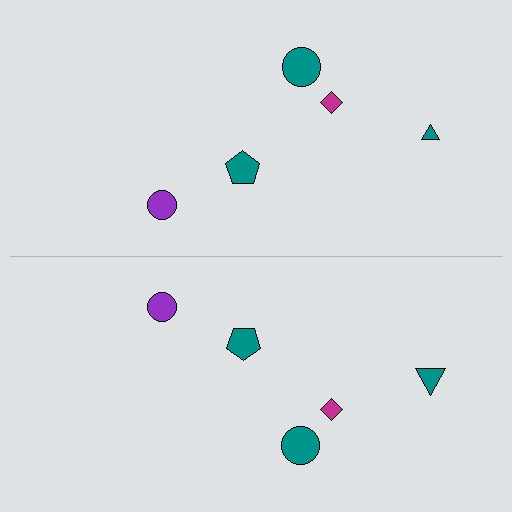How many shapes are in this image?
There are 10 shapes in this image.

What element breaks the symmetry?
The teal triangle on the bottom side has a different size than its mirror counterpart.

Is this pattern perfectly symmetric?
No, the pattern is not perfectly symmetric. The teal triangle on the bottom side has a different size than its mirror counterpart.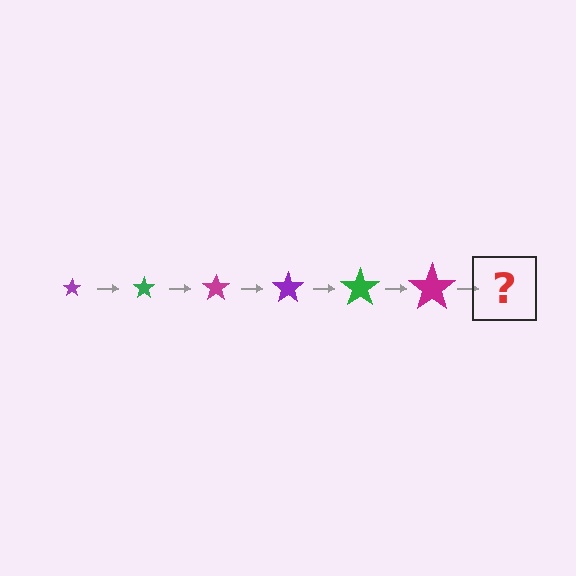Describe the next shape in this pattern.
It should be a purple star, larger than the previous one.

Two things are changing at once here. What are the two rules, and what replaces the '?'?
The two rules are that the star grows larger each step and the color cycles through purple, green, and magenta. The '?' should be a purple star, larger than the previous one.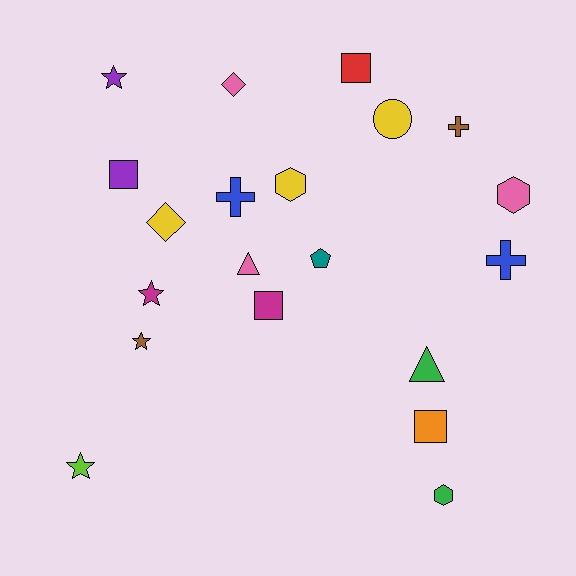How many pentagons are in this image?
There is 1 pentagon.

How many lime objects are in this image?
There is 1 lime object.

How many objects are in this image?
There are 20 objects.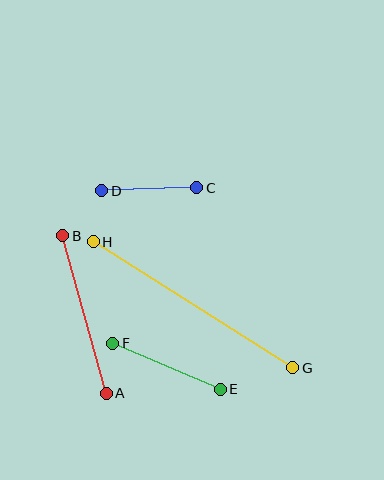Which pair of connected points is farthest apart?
Points G and H are farthest apart.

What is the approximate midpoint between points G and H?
The midpoint is at approximately (193, 305) pixels.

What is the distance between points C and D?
The distance is approximately 95 pixels.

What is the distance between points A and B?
The distance is approximately 163 pixels.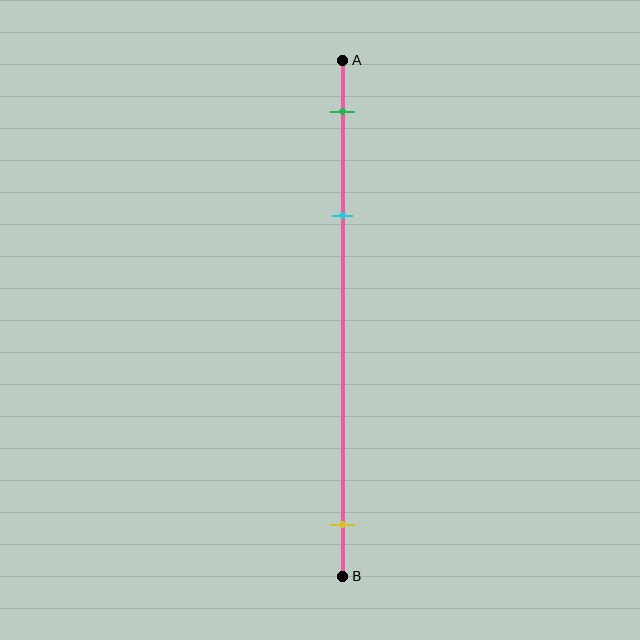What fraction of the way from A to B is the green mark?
The green mark is approximately 10% (0.1) of the way from A to B.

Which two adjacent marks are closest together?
The green and cyan marks are the closest adjacent pair.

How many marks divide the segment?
There are 3 marks dividing the segment.